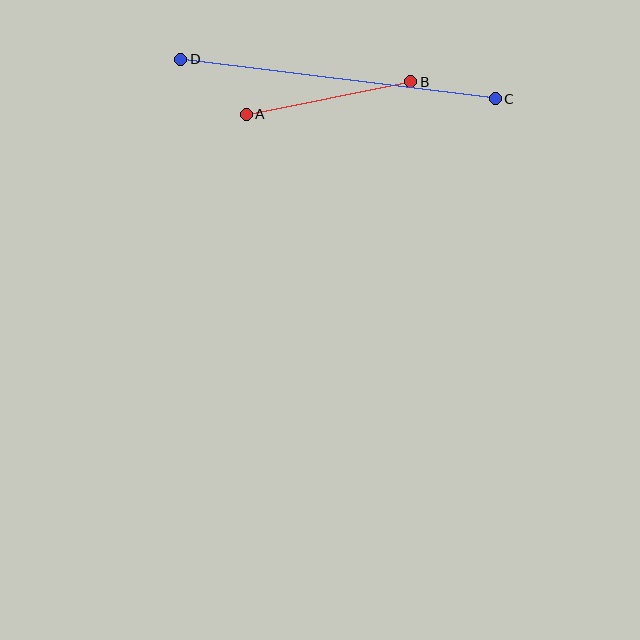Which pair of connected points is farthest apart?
Points C and D are farthest apart.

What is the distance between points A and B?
The distance is approximately 168 pixels.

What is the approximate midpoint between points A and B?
The midpoint is at approximately (328, 98) pixels.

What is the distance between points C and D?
The distance is approximately 317 pixels.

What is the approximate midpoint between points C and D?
The midpoint is at approximately (338, 79) pixels.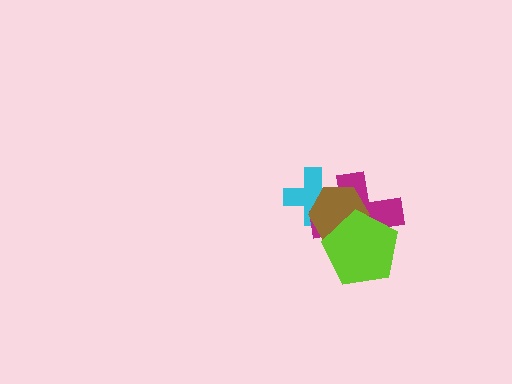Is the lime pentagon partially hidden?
No, no other shape covers it.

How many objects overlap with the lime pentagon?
2 objects overlap with the lime pentagon.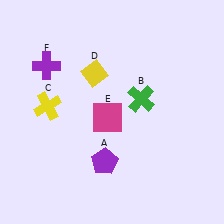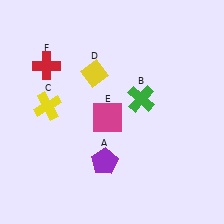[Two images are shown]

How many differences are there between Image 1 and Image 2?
There is 1 difference between the two images.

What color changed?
The cross (F) changed from purple in Image 1 to red in Image 2.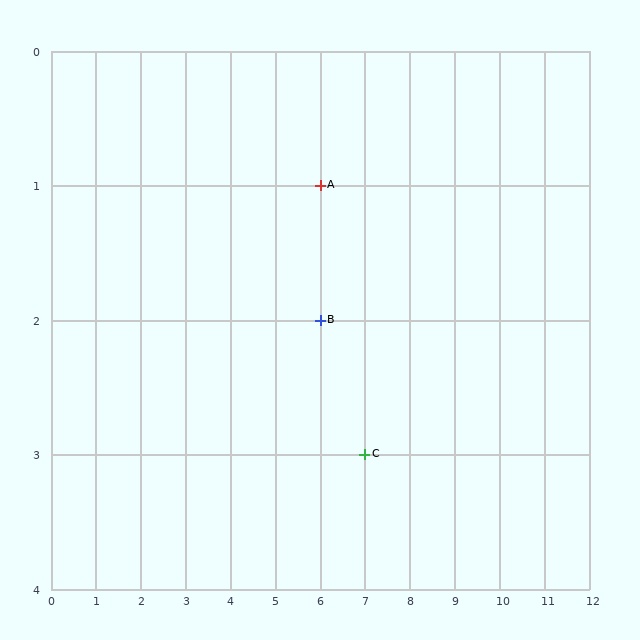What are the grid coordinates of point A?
Point A is at grid coordinates (6, 1).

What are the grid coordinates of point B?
Point B is at grid coordinates (6, 2).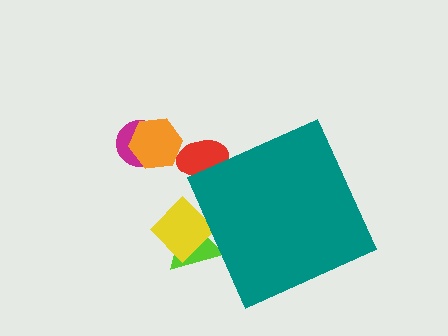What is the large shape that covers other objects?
A teal diamond.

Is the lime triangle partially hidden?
Yes, the lime triangle is partially hidden behind the teal diamond.